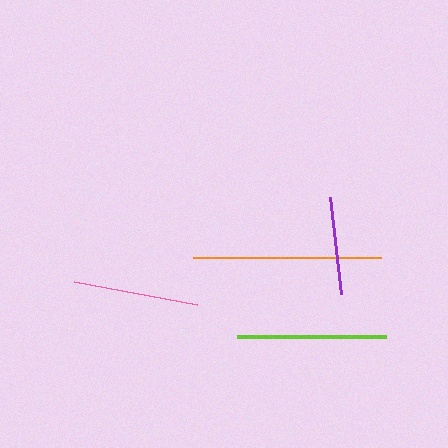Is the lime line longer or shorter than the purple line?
The lime line is longer than the purple line.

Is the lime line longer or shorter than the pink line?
The lime line is longer than the pink line.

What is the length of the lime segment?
The lime segment is approximately 149 pixels long.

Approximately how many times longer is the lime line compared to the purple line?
The lime line is approximately 1.5 times the length of the purple line.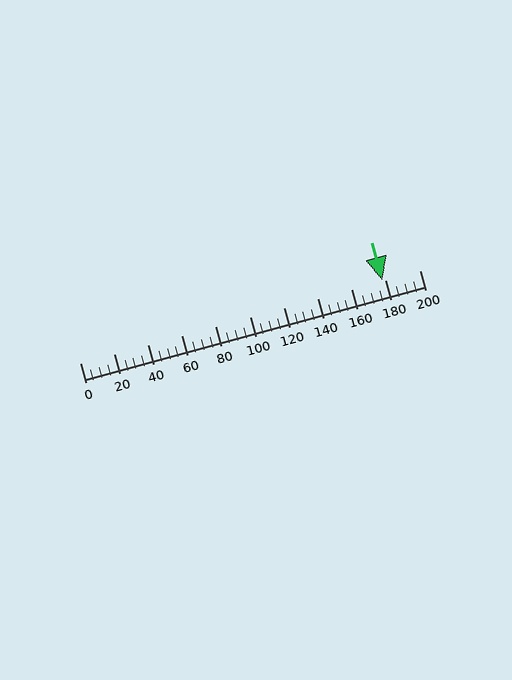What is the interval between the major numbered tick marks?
The major tick marks are spaced 20 units apart.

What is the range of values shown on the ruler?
The ruler shows values from 0 to 200.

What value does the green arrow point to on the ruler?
The green arrow points to approximately 178.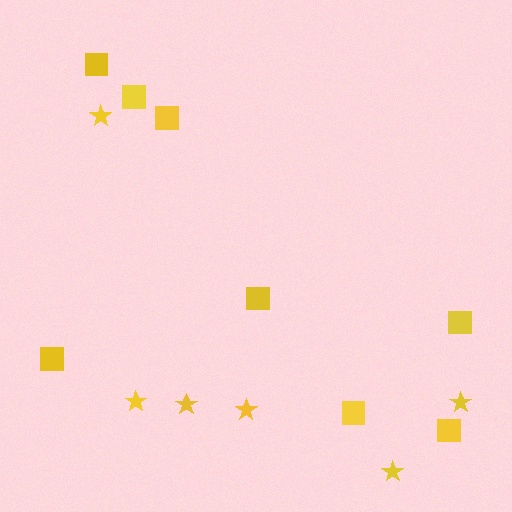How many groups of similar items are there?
There are 2 groups: one group of squares (8) and one group of stars (6).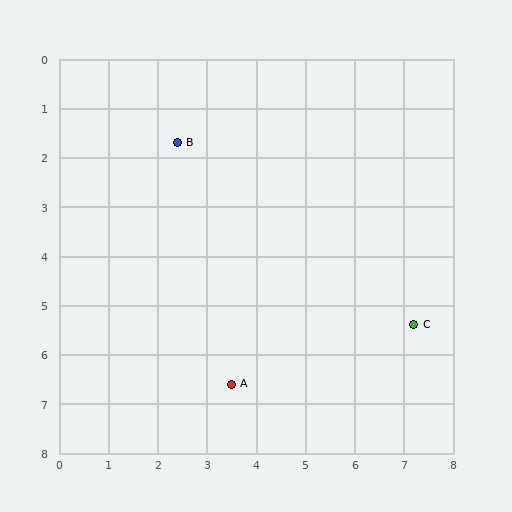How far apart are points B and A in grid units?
Points B and A are about 5.0 grid units apart.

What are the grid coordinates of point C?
Point C is at approximately (7.2, 5.4).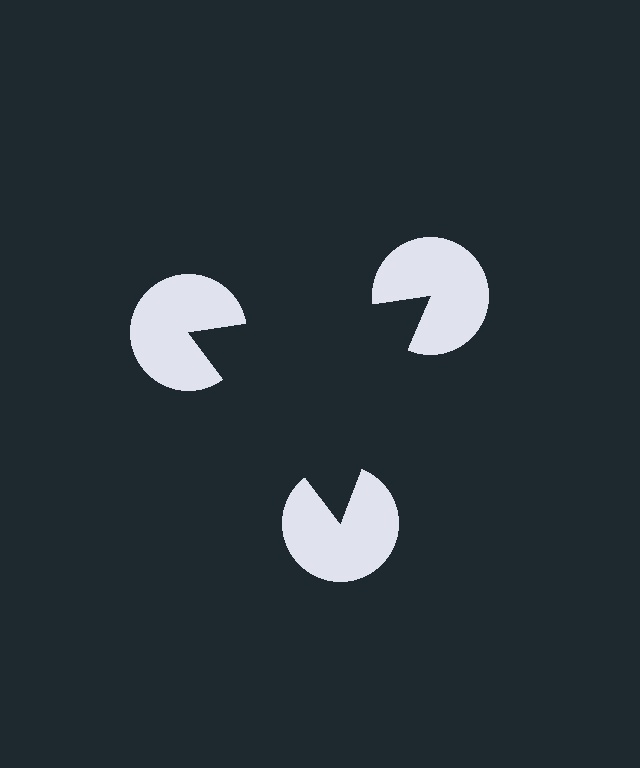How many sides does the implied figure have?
3 sides.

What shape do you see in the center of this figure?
An illusory triangle — its edges are inferred from the aligned wedge cuts in the pac-man discs, not physically drawn.